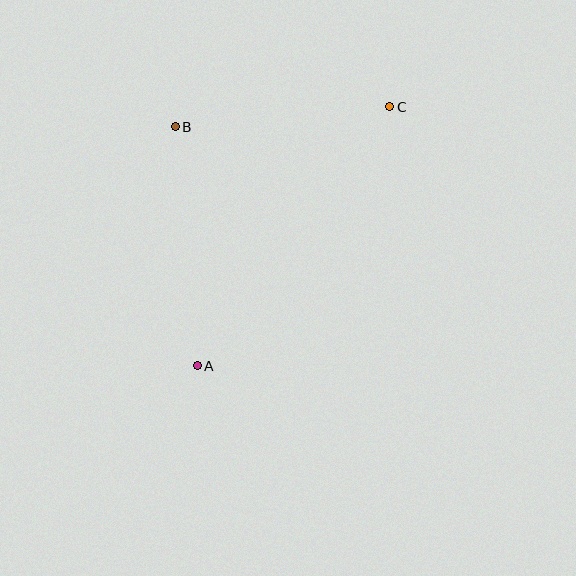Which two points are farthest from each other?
Points A and C are farthest from each other.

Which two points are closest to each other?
Points B and C are closest to each other.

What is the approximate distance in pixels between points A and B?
The distance between A and B is approximately 240 pixels.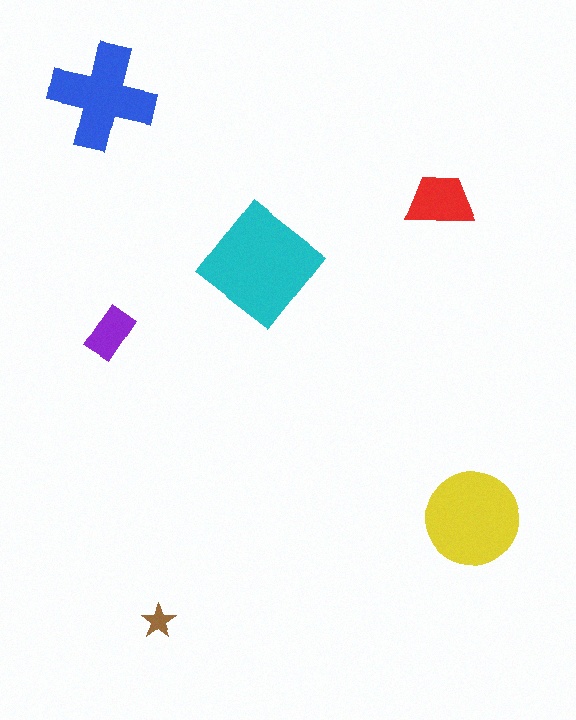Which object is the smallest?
The brown star.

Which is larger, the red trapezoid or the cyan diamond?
The cyan diamond.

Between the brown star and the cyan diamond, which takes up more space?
The cyan diamond.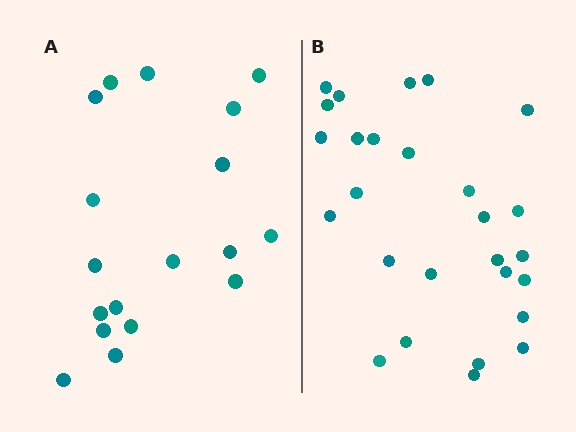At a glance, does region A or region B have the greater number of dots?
Region B (the right region) has more dots.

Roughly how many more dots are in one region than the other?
Region B has roughly 8 or so more dots than region A.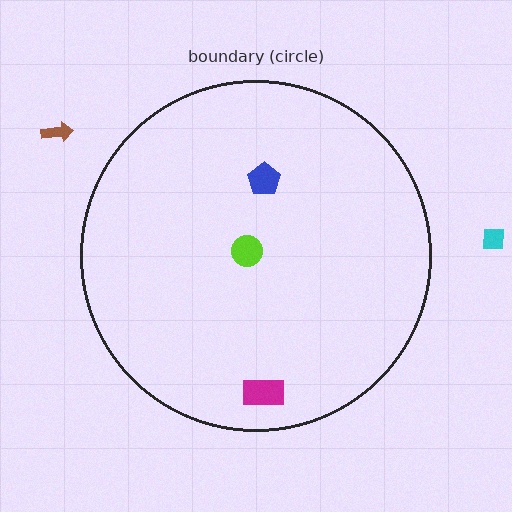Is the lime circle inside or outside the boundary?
Inside.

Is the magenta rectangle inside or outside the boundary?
Inside.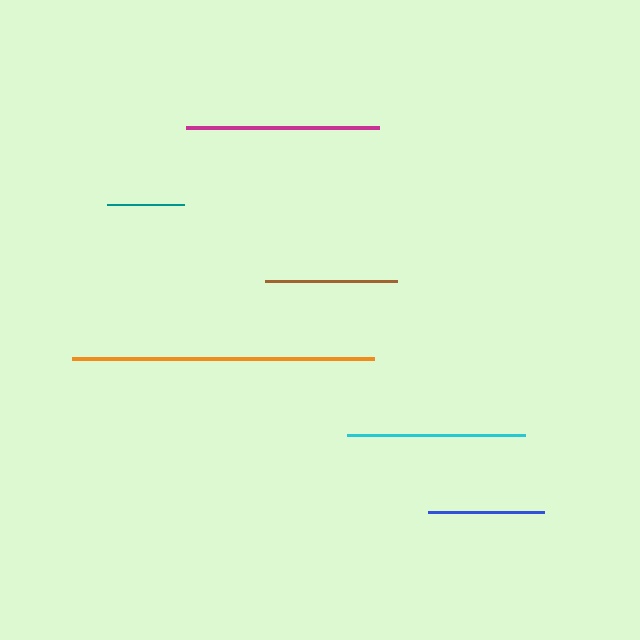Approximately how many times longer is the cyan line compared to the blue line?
The cyan line is approximately 1.5 times the length of the blue line.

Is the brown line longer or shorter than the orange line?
The orange line is longer than the brown line.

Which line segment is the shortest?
The teal line is the shortest at approximately 76 pixels.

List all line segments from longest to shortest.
From longest to shortest: orange, magenta, cyan, brown, blue, teal.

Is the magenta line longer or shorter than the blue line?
The magenta line is longer than the blue line.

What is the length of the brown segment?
The brown segment is approximately 132 pixels long.